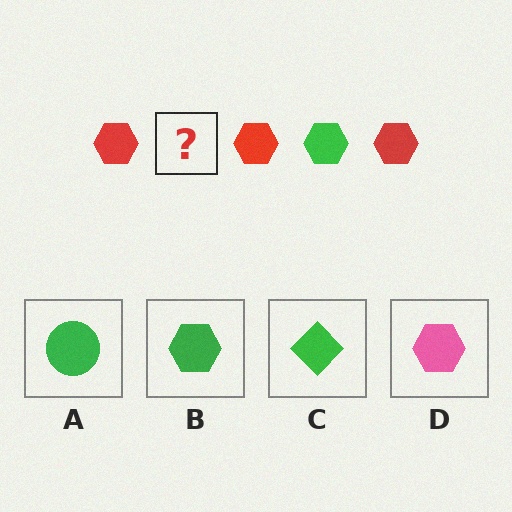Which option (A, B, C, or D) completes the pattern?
B.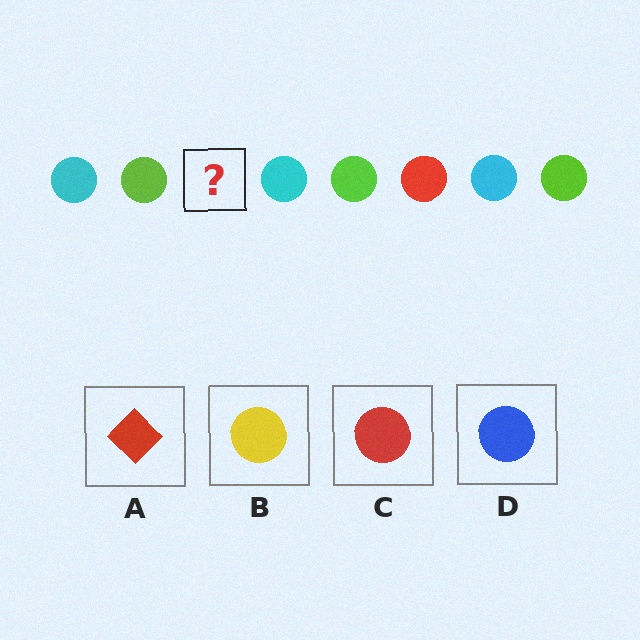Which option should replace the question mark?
Option C.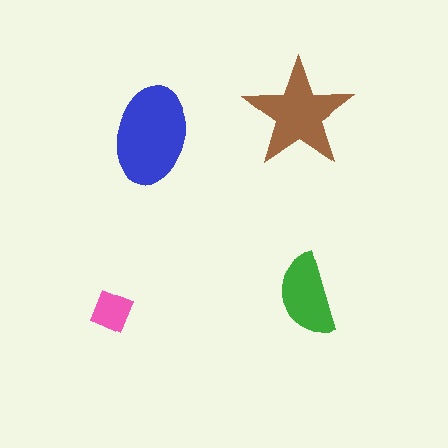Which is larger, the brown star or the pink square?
The brown star.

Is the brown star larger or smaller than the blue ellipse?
Smaller.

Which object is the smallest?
The pink square.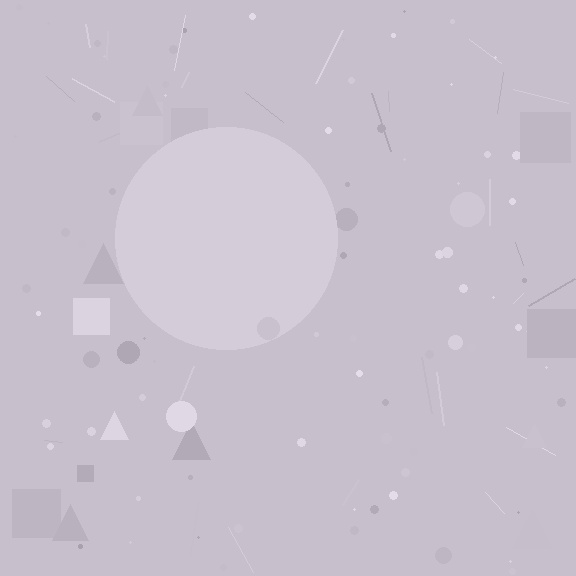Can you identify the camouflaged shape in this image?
The camouflaged shape is a circle.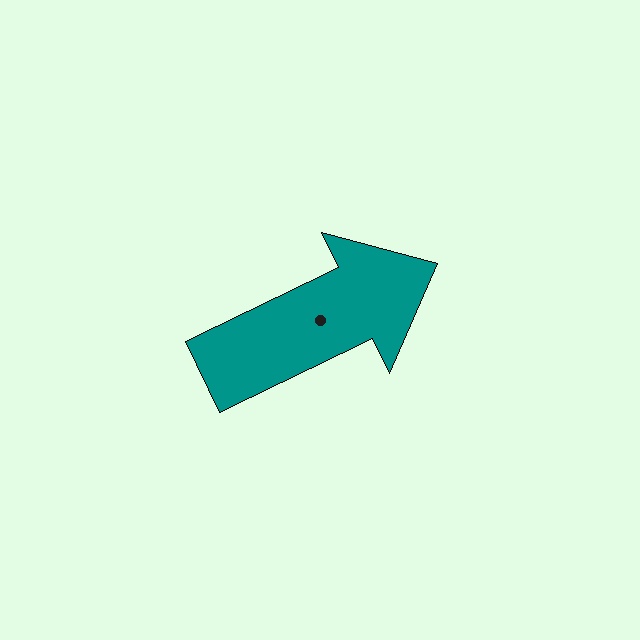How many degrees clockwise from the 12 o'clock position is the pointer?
Approximately 64 degrees.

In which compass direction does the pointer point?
Northeast.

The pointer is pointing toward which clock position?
Roughly 2 o'clock.